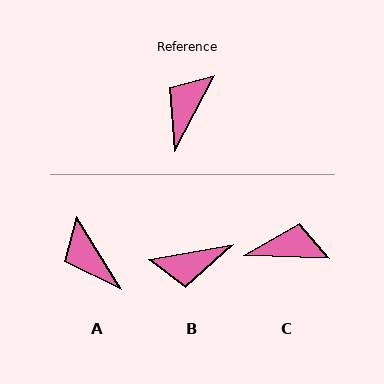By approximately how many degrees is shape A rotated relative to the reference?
Approximately 59 degrees counter-clockwise.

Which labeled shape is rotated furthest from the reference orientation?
B, about 127 degrees away.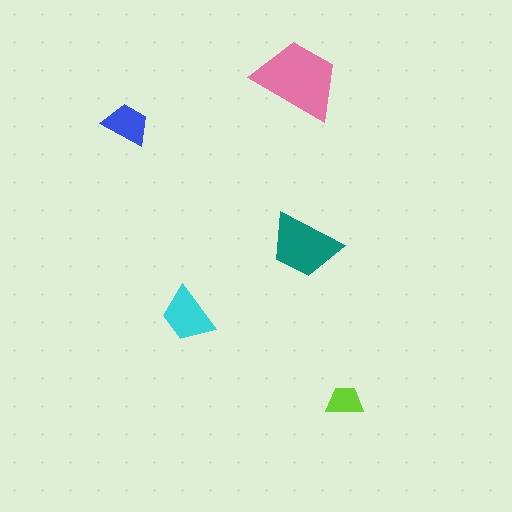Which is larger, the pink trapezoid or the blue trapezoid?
The pink one.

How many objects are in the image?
There are 5 objects in the image.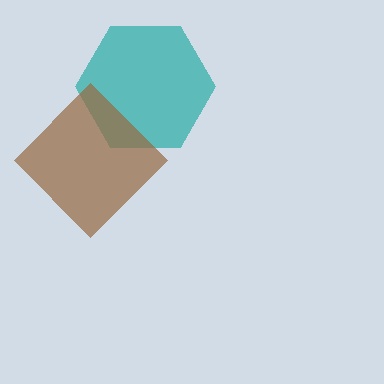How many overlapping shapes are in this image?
There are 2 overlapping shapes in the image.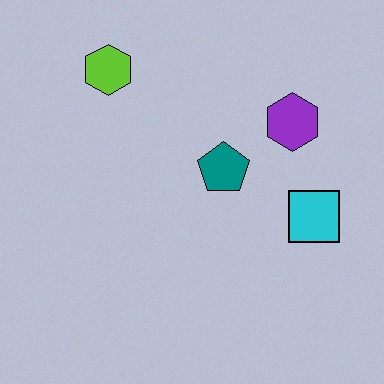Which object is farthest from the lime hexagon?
The cyan square is farthest from the lime hexagon.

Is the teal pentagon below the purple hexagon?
Yes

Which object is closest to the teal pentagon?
The purple hexagon is closest to the teal pentagon.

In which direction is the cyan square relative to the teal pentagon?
The cyan square is to the right of the teal pentagon.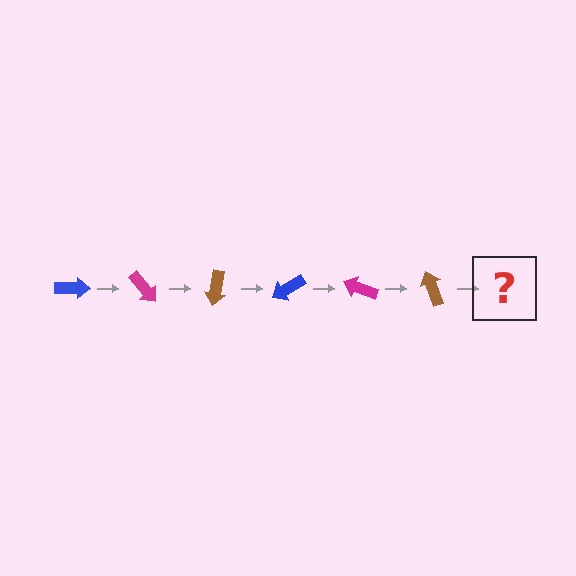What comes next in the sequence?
The next element should be a blue arrow, rotated 300 degrees from the start.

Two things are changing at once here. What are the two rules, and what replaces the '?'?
The two rules are that it rotates 50 degrees each step and the color cycles through blue, magenta, and brown. The '?' should be a blue arrow, rotated 300 degrees from the start.